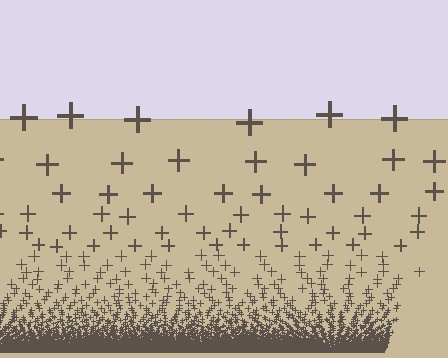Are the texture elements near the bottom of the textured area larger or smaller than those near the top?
Smaller. The gradient is inverted — elements near the bottom are smaller and denser.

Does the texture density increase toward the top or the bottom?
Density increases toward the bottom.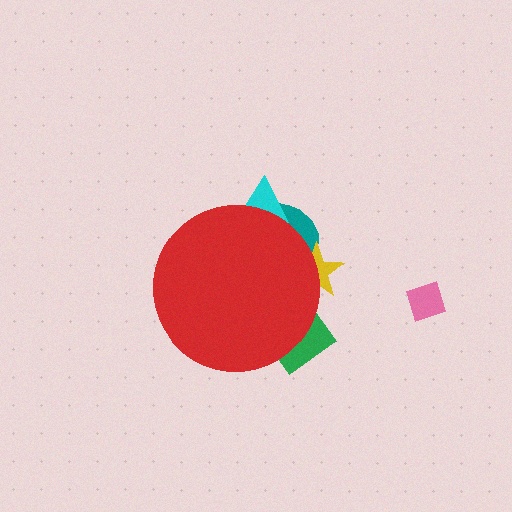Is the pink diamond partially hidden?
No, the pink diamond is fully visible.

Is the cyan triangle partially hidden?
Yes, the cyan triangle is partially hidden behind the red circle.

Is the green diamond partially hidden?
Yes, the green diamond is partially hidden behind the red circle.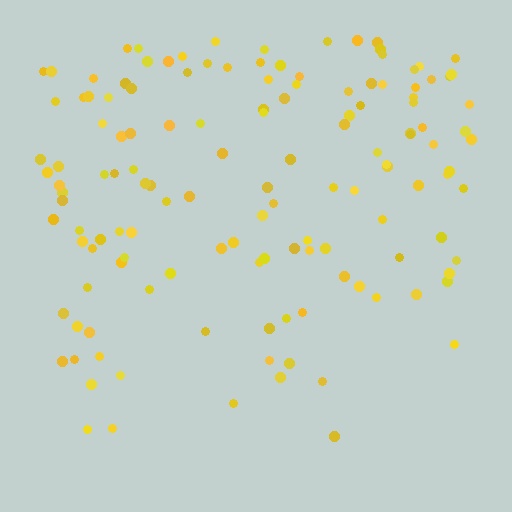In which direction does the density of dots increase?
From bottom to top, with the top side densest.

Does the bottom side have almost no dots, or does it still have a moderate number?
Still a moderate number, just noticeably fewer than the top.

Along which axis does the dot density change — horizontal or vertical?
Vertical.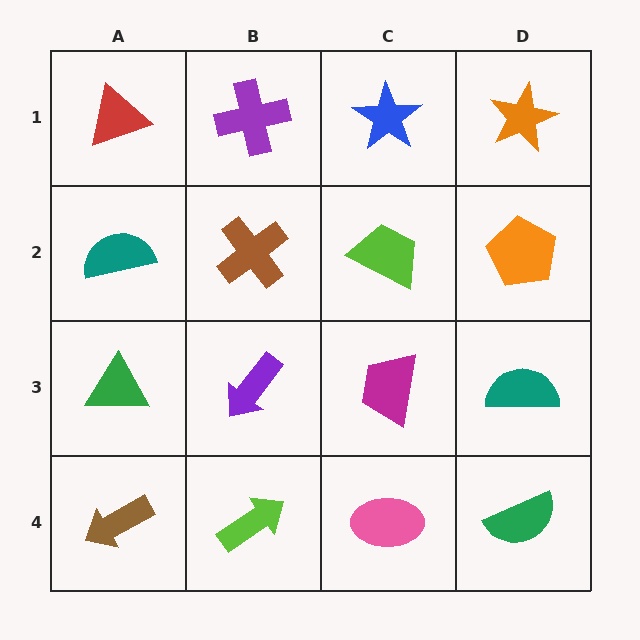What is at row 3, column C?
A magenta trapezoid.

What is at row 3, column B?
A purple arrow.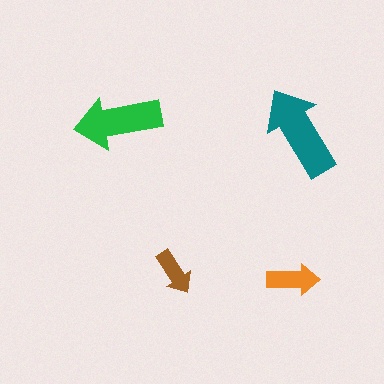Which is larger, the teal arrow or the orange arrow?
The teal one.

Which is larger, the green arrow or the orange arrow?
The green one.